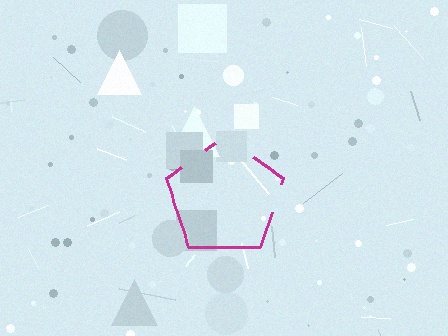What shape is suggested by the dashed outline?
The dashed outline suggests a pentagon.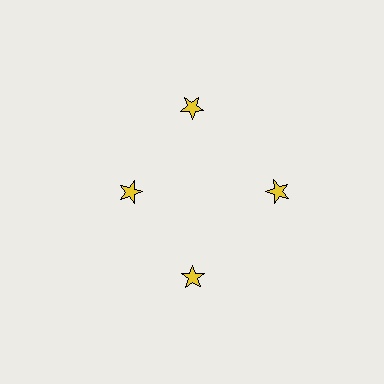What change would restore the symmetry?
The symmetry would be restored by moving it outward, back onto the ring so that all 4 stars sit at equal angles and equal distance from the center.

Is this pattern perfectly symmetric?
No. The 4 yellow stars are arranged in a ring, but one element near the 9 o'clock position is pulled inward toward the center, breaking the 4-fold rotational symmetry.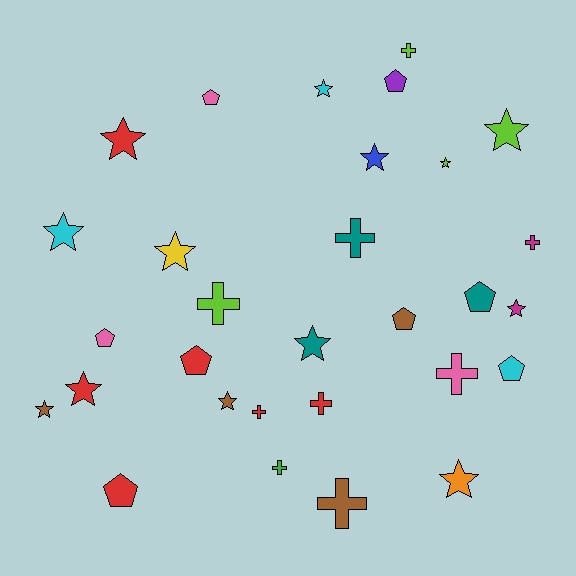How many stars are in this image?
There are 13 stars.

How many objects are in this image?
There are 30 objects.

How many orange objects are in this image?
There is 1 orange object.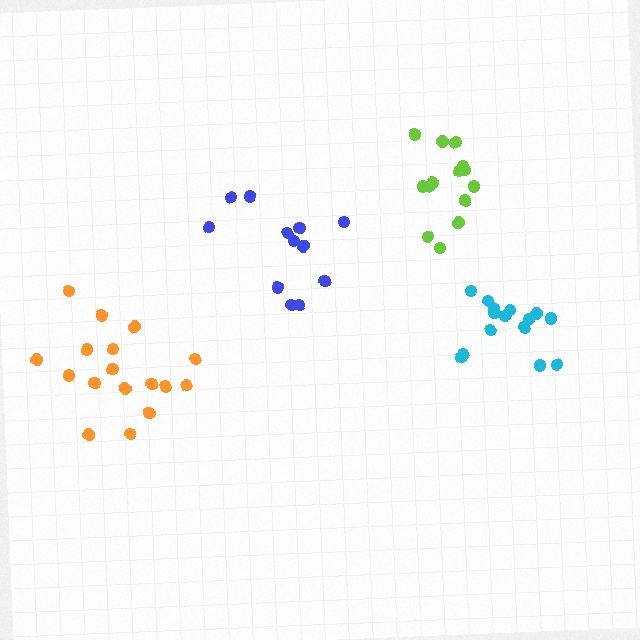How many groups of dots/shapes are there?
There are 4 groups.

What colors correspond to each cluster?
The clusters are colored: lime, orange, cyan, blue.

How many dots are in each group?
Group 1: 14 dots, Group 2: 17 dots, Group 3: 15 dots, Group 4: 12 dots (58 total).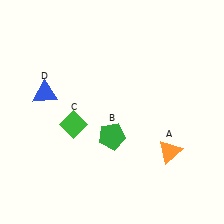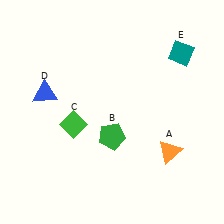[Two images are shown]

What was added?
A teal diamond (E) was added in Image 2.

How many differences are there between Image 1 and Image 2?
There is 1 difference between the two images.